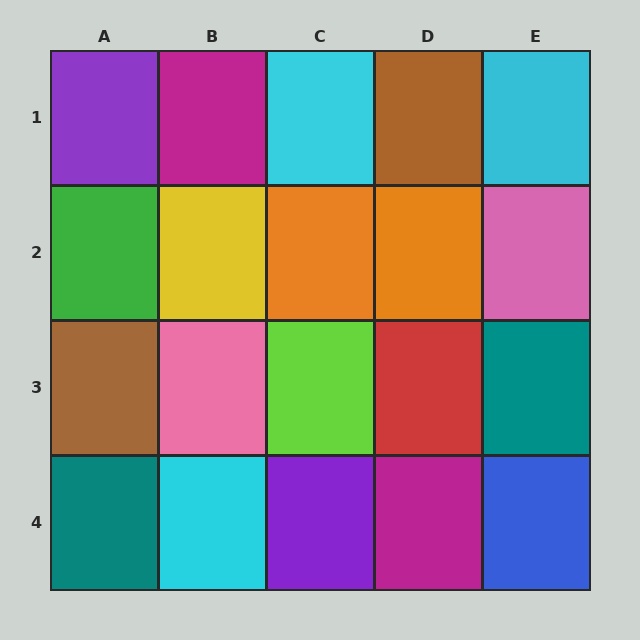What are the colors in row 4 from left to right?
Teal, cyan, purple, magenta, blue.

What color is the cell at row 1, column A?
Purple.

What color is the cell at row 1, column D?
Brown.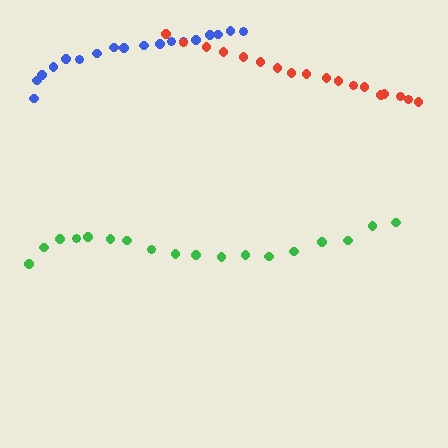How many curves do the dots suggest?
There are 3 distinct paths.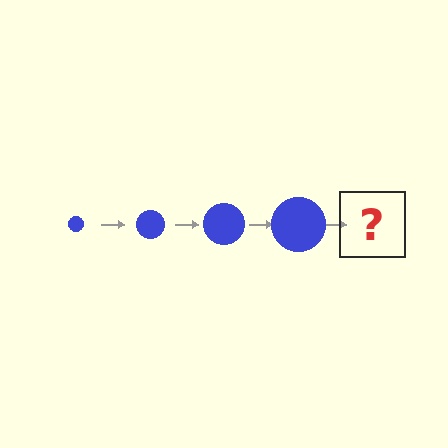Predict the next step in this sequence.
The next step is a blue circle, larger than the previous one.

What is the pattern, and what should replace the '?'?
The pattern is that the circle gets progressively larger each step. The '?' should be a blue circle, larger than the previous one.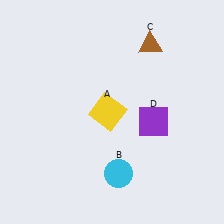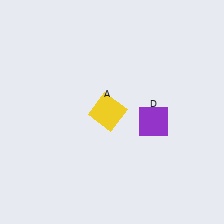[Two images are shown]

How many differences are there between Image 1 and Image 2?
There are 2 differences between the two images.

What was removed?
The brown triangle (C), the cyan circle (B) were removed in Image 2.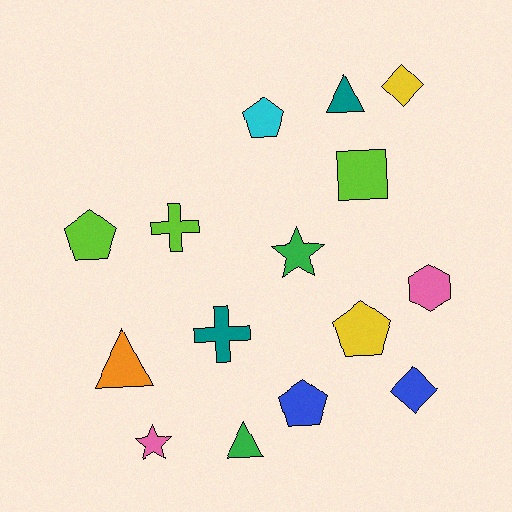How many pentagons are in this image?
There are 4 pentagons.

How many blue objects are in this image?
There are 2 blue objects.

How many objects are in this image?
There are 15 objects.